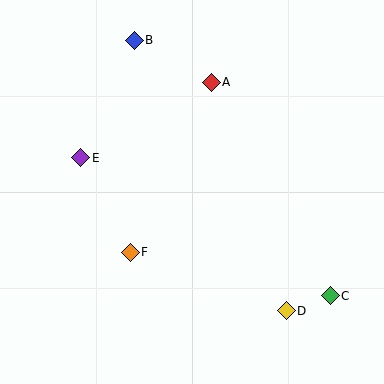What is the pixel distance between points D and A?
The distance between D and A is 240 pixels.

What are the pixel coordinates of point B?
Point B is at (134, 40).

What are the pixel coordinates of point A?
Point A is at (211, 82).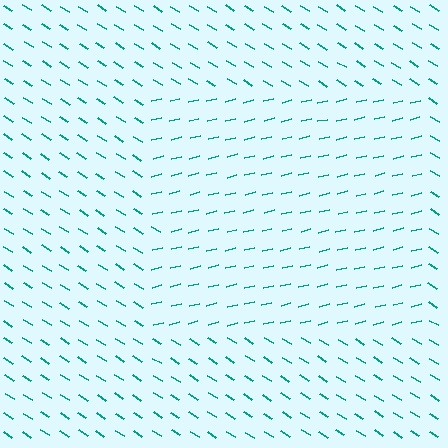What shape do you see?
I see a rectangle.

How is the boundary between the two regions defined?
The boundary is defined purely by a change in line orientation (approximately 45 degrees difference). All lines are the same color and thickness.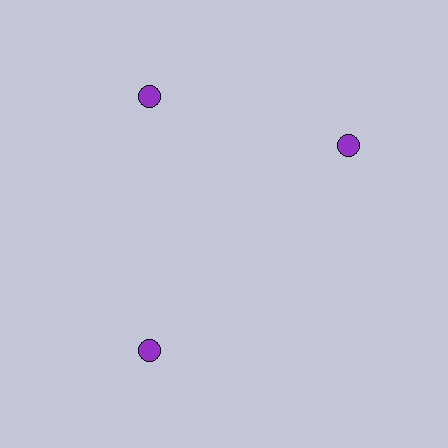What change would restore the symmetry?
The symmetry would be restored by rotating it back into even spacing with its neighbors so that all 3 circles sit at equal angles and equal distance from the center.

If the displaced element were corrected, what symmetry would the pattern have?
It would have 3-fold rotational symmetry — the pattern would map onto itself every 120 degrees.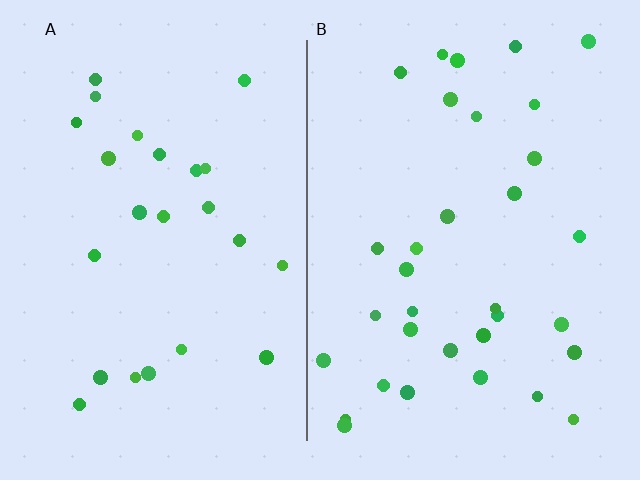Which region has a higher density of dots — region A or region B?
B (the right).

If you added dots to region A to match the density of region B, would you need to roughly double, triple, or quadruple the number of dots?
Approximately double.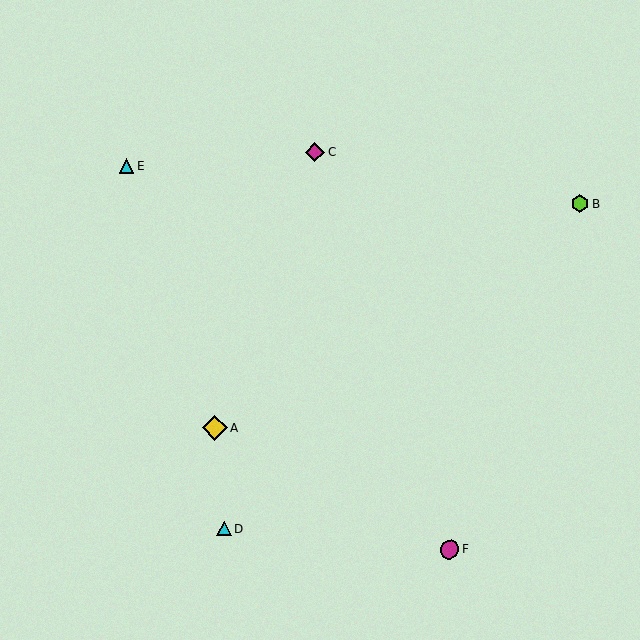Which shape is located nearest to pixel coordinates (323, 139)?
The magenta diamond (labeled C) at (315, 152) is nearest to that location.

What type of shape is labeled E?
Shape E is a cyan triangle.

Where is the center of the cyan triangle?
The center of the cyan triangle is at (224, 529).